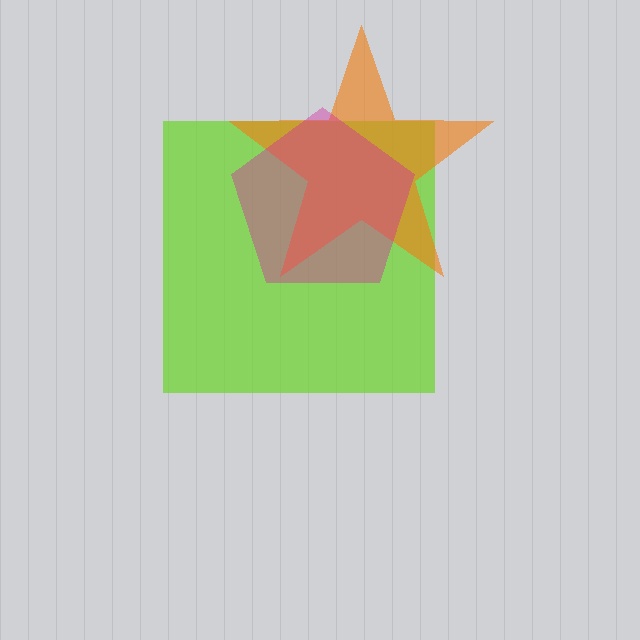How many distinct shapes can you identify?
There are 3 distinct shapes: a lime square, an orange star, a magenta pentagon.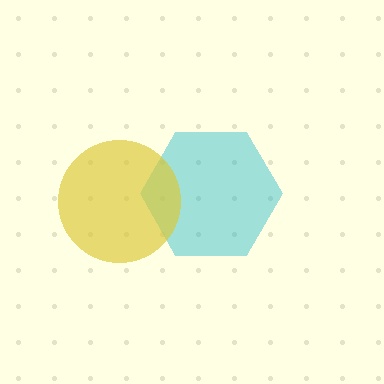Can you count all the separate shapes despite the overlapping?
Yes, there are 2 separate shapes.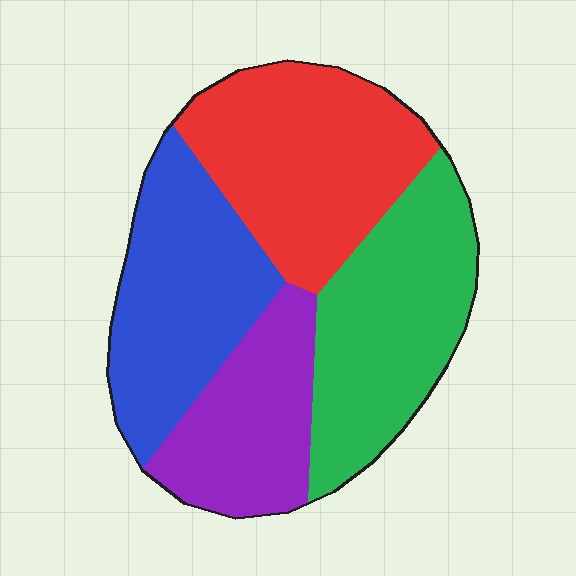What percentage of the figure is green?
Green covers 27% of the figure.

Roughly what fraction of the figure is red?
Red covers 29% of the figure.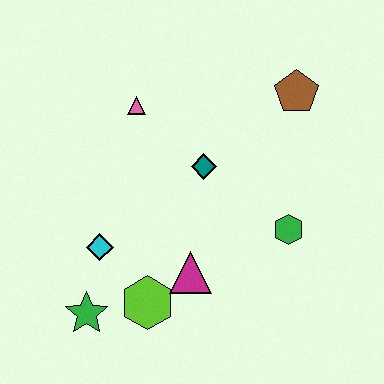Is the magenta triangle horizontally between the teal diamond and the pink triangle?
Yes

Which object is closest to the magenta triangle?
The lime hexagon is closest to the magenta triangle.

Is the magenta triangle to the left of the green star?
No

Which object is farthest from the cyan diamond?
The brown pentagon is farthest from the cyan diamond.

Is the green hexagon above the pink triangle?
No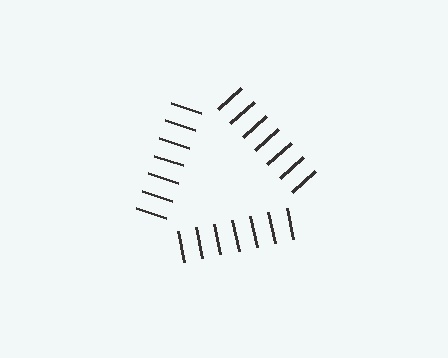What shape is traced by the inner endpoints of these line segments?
An illusory triangle — the line segments terminate on its edges but no continuous stroke is drawn.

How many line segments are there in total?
21 — 7 along each of the 3 edges.